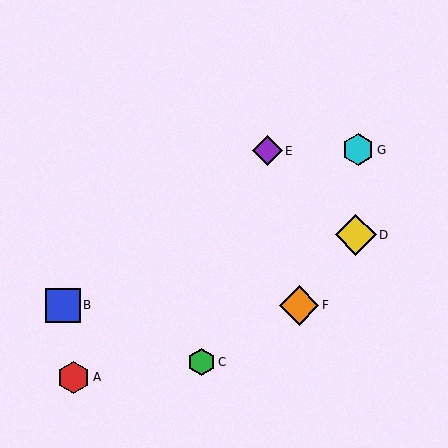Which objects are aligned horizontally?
Objects B, F are aligned horizontally.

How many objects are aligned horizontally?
2 objects (B, F) are aligned horizontally.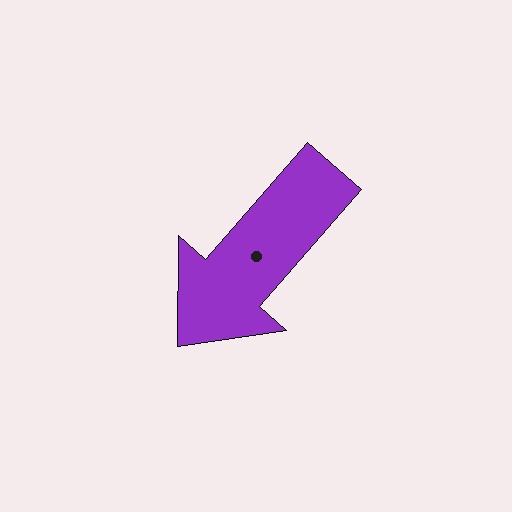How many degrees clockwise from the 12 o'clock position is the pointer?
Approximately 221 degrees.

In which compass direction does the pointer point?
Southwest.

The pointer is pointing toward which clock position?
Roughly 7 o'clock.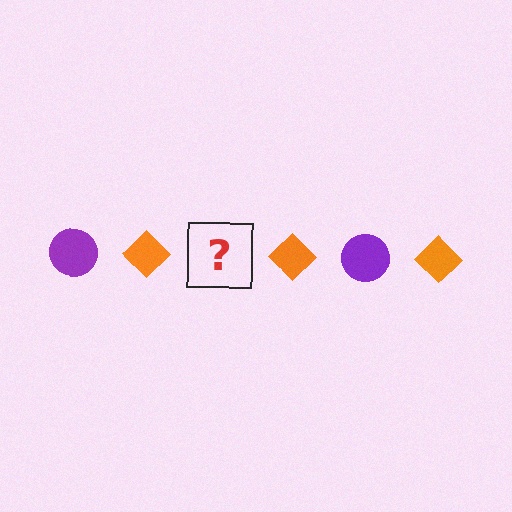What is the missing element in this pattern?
The missing element is a purple circle.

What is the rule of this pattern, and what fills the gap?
The rule is that the pattern alternates between purple circle and orange diamond. The gap should be filled with a purple circle.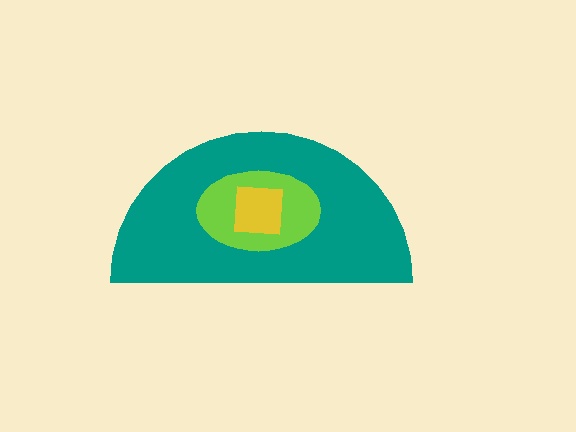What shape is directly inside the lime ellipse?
The yellow square.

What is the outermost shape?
The teal semicircle.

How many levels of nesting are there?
3.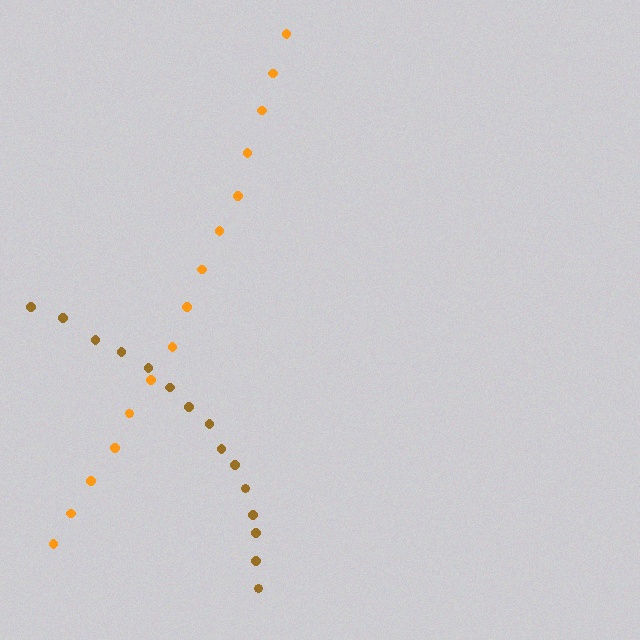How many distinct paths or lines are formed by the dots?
There are 2 distinct paths.